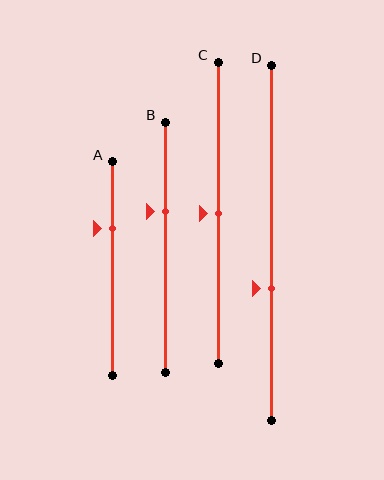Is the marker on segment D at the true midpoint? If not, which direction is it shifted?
No, the marker on segment D is shifted downward by about 13% of the segment length.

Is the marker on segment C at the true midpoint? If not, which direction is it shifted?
Yes, the marker on segment C is at the true midpoint.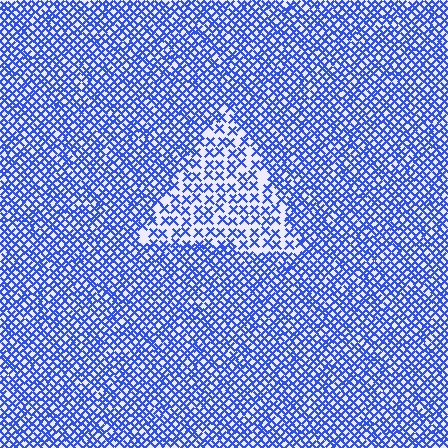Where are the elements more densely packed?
The elements are more densely packed outside the triangle boundary.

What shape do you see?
I see a triangle.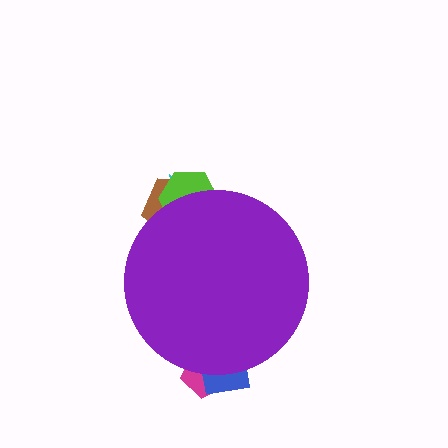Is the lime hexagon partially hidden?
Yes, the lime hexagon is partially hidden behind the purple circle.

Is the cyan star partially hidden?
Yes, the cyan star is partially hidden behind the purple circle.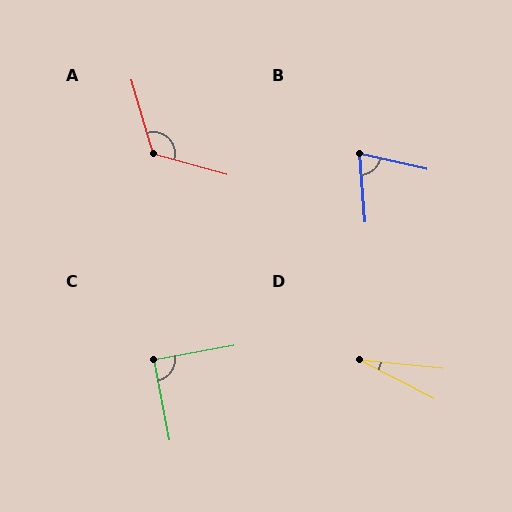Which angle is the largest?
A, at approximately 121 degrees.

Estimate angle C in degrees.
Approximately 90 degrees.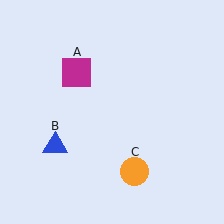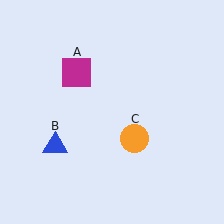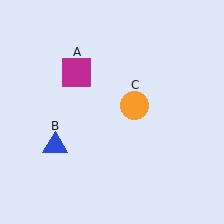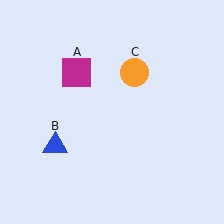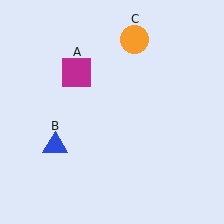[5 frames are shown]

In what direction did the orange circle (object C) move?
The orange circle (object C) moved up.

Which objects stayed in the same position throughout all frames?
Magenta square (object A) and blue triangle (object B) remained stationary.